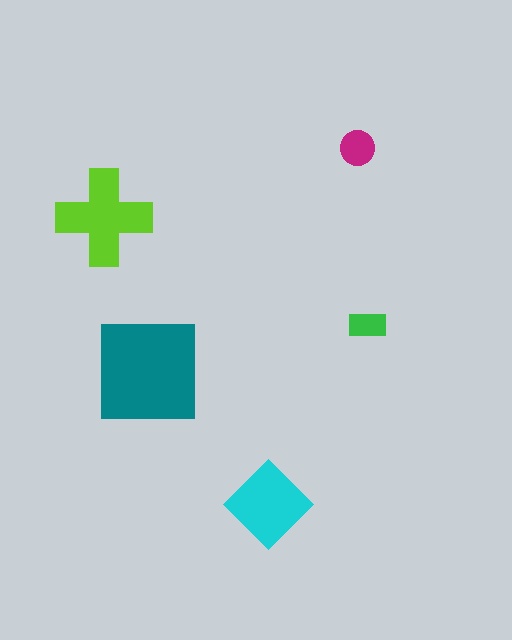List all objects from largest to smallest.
The teal square, the lime cross, the cyan diamond, the magenta circle, the green rectangle.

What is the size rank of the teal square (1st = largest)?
1st.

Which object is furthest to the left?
The lime cross is leftmost.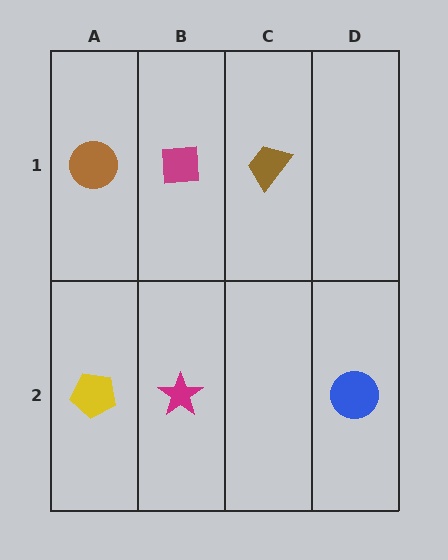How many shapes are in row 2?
3 shapes.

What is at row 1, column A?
A brown circle.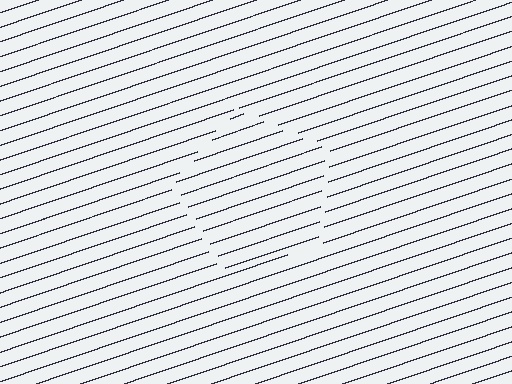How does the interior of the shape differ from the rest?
The interior of the shape contains the same grating, shifted by half a period — the contour is defined by the phase discontinuity where line-ends from the inner and outer gratings abut.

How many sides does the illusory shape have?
5 sides — the line-ends trace a pentagon.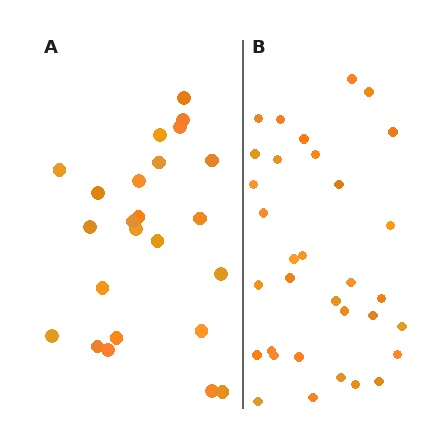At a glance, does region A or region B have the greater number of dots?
Region B (the right region) has more dots.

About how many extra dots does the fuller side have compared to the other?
Region B has roughly 8 or so more dots than region A.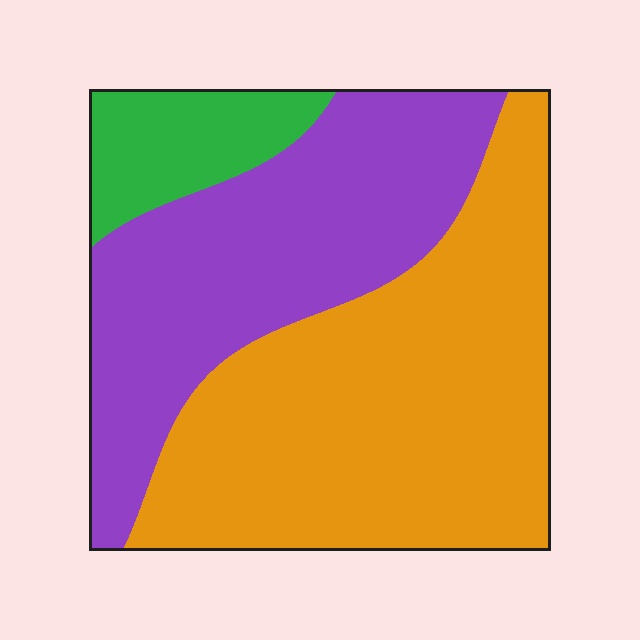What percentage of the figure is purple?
Purple takes up about three eighths (3/8) of the figure.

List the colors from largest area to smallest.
From largest to smallest: orange, purple, green.